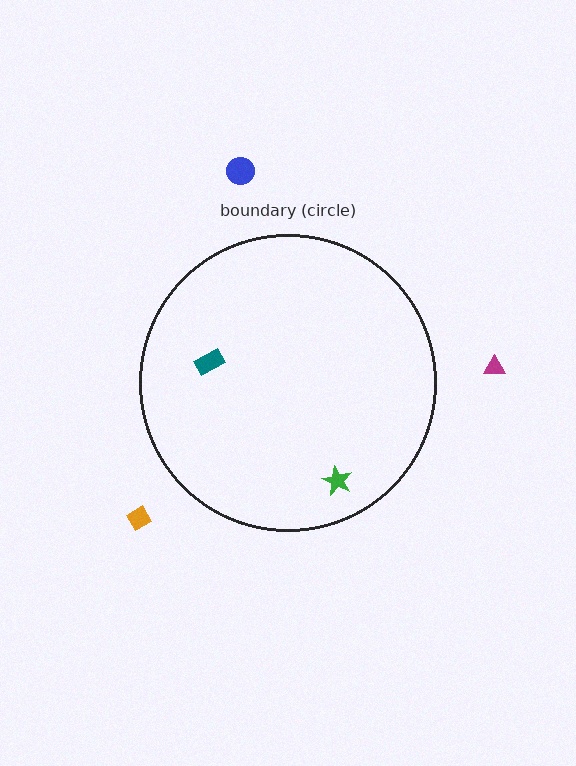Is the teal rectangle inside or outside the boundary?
Inside.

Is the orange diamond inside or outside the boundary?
Outside.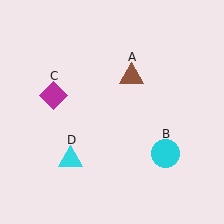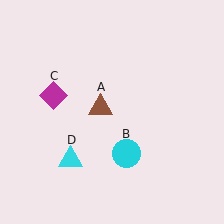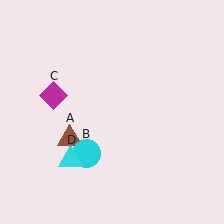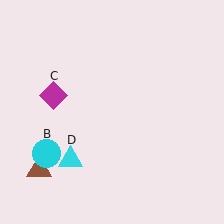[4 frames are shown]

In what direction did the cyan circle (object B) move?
The cyan circle (object B) moved left.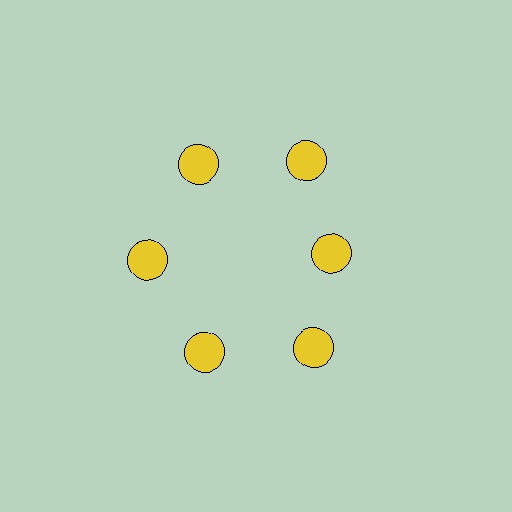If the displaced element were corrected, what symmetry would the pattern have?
It would have 6-fold rotational symmetry — the pattern would map onto itself every 60 degrees.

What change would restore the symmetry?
The symmetry would be restored by moving it outward, back onto the ring so that all 6 circles sit at equal angles and equal distance from the center.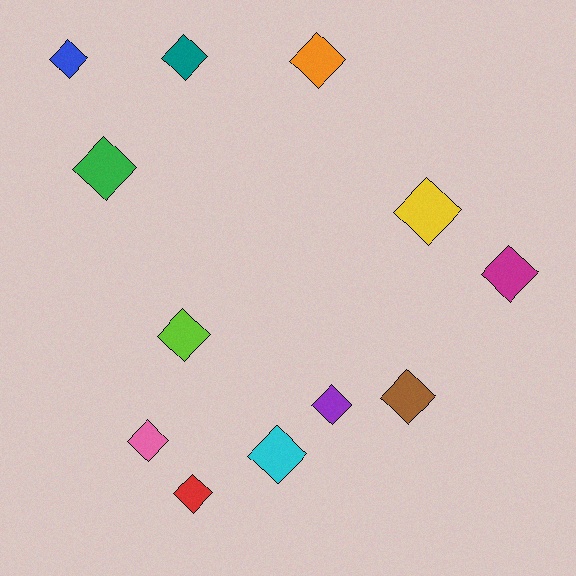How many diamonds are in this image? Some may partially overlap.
There are 12 diamonds.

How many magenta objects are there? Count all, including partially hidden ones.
There is 1 magenta object.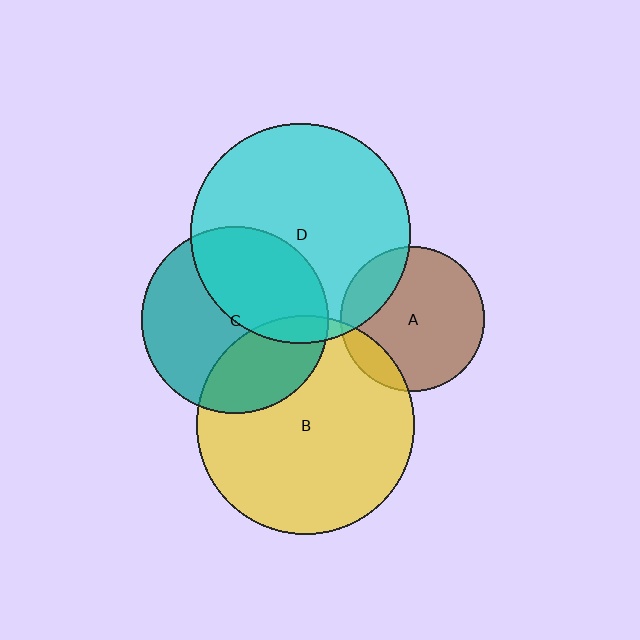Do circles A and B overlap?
Yes.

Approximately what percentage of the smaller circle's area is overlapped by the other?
Approximately 15%.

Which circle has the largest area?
Circle D (cyan).